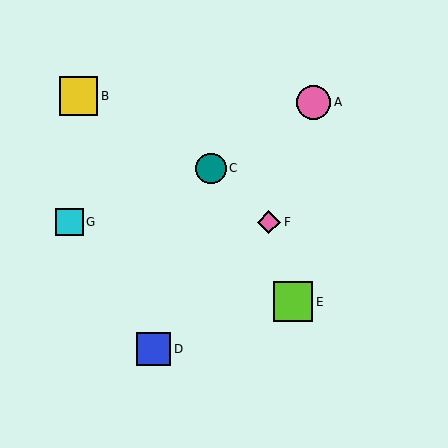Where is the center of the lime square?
The center of the lime square is at (293, 302).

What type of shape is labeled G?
Shape G is a cyan square.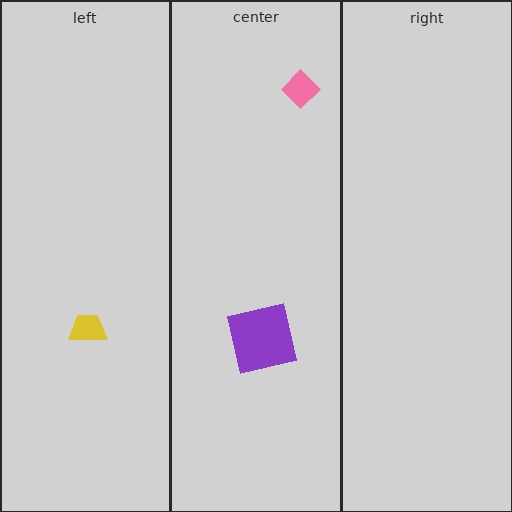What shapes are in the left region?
The yellow trapezoid.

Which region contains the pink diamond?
The center region.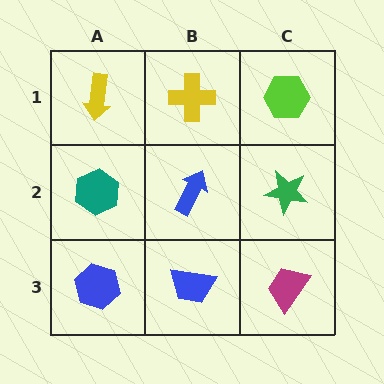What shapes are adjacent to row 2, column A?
A yellow arrow (row 1, column A), a blue hexagon (row 3, column A), a blue arrow (row 2, column B).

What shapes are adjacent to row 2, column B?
A yellow cross (row 1, column B), a blue trapezoid (row 3, column B), a teal hexagon (row 2, column A), a green star (row 2, column C).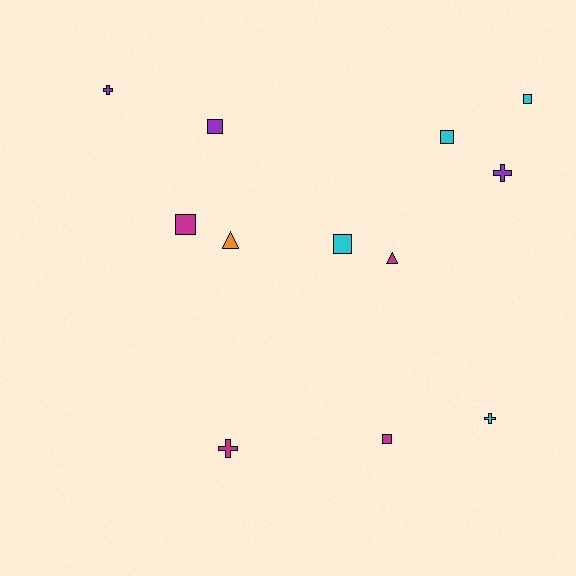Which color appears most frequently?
Cyan, with 4 objects.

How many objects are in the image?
There are 12 objects.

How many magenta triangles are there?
There is 1 magenta triangle.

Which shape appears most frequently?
Square, with 6 objects.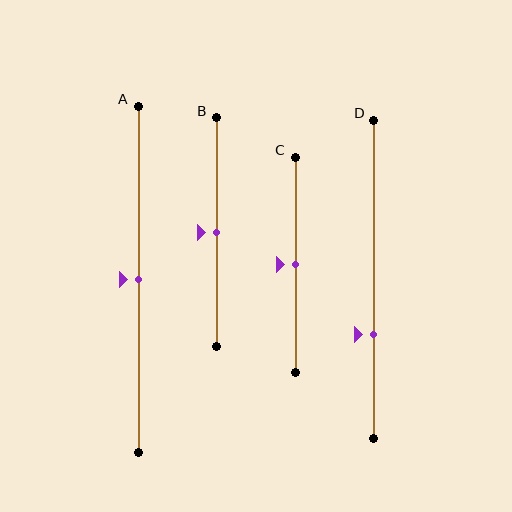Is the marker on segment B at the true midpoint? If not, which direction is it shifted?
Yes, the marker on segment B is at the true midpoint.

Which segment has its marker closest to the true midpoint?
Segment A has its marker closest to the true midpoint.